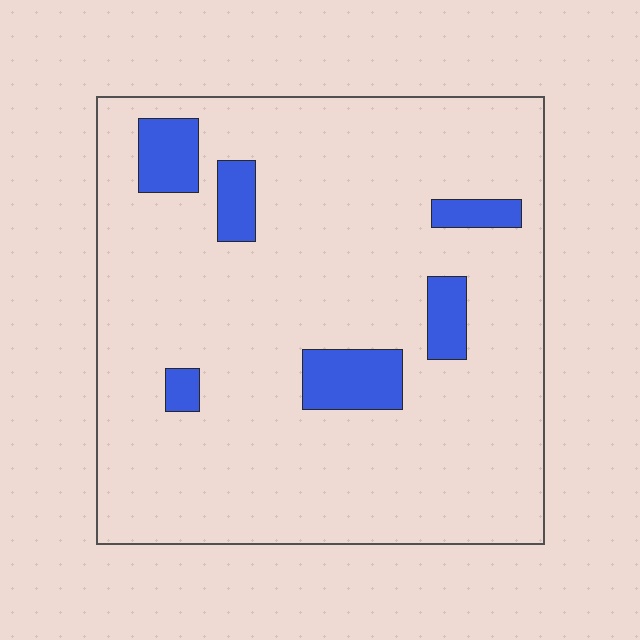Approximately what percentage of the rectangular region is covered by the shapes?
Approximately 10%.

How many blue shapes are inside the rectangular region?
6.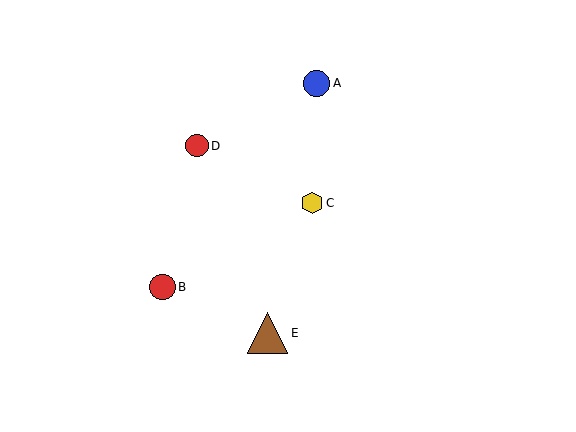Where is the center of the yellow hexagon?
The center of the yellow hexagon is at (312, 203).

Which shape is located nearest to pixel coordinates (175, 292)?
The red circle (labeled B) at (163, 287) is nearest to that location.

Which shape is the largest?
The brown triangle (labeled E) is the largest.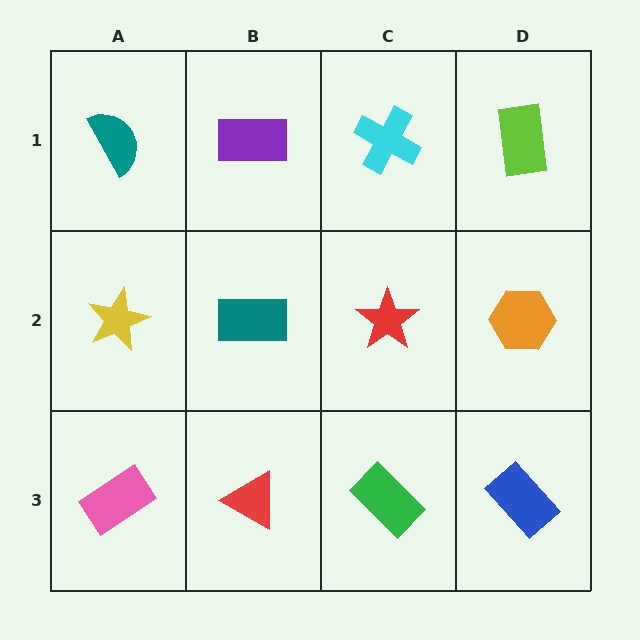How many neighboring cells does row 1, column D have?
2.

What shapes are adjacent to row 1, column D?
An orange hexagon (row 2, column D), a cyan cross (row 1, column C).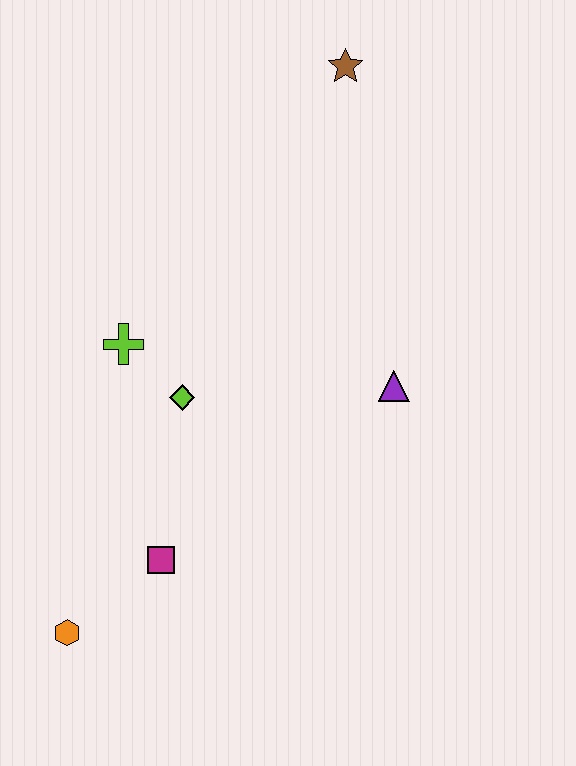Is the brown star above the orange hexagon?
Yes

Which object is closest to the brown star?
The purple triangle is closest to the brown star.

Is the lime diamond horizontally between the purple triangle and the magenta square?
Yes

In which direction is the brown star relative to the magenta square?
The brown star is above the magenta square.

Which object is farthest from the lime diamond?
The brown star is farthest from the lime diamond.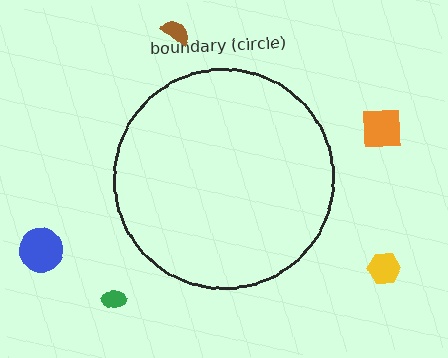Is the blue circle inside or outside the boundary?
Outside.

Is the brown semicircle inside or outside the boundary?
Outside.